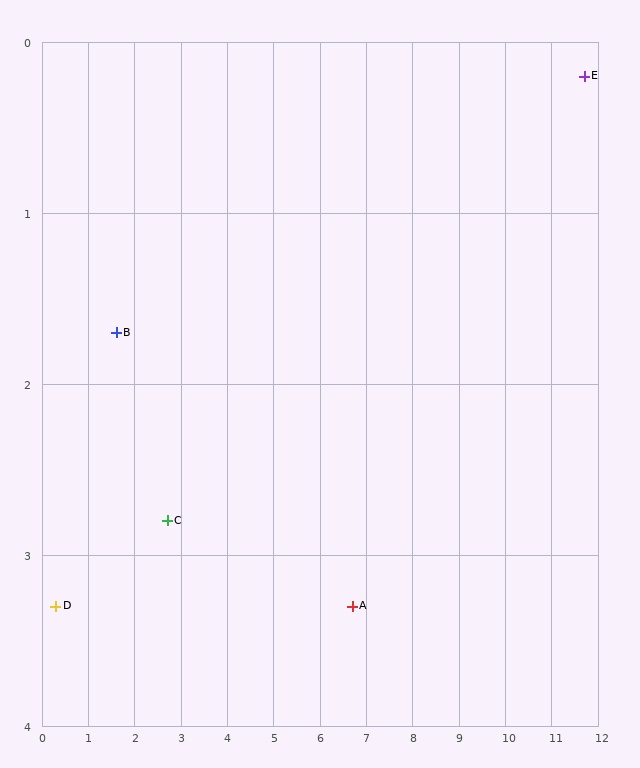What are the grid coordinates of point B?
Point B is at approximately (1.6, 1.7).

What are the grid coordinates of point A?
Point A is at approximately (6.7, 3.3).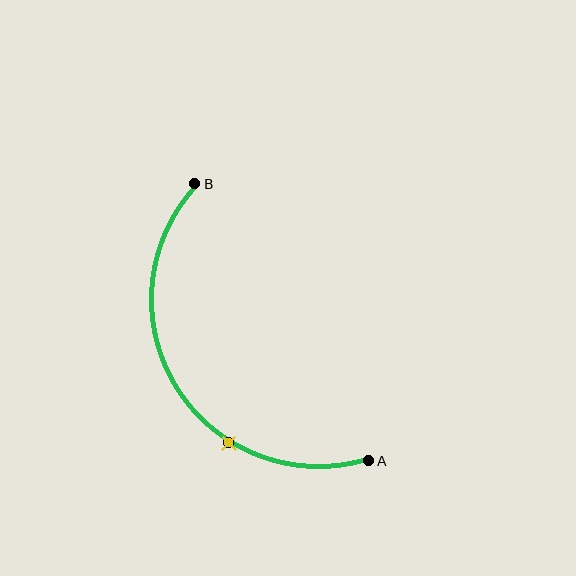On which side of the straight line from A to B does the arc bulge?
The arc bulges to the left of the straight line connecting A and B.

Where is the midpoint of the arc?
The arc midpoint is the point on the curve farthest from the straight line joining A and B. It sits to the left of that line.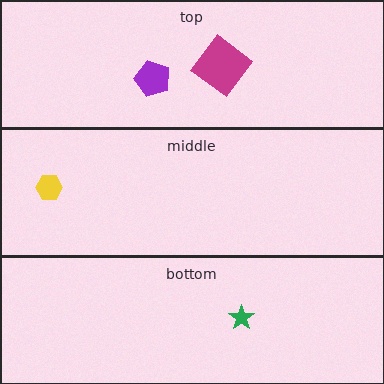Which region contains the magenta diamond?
The top region.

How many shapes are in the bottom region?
1.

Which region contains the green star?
The bottom region.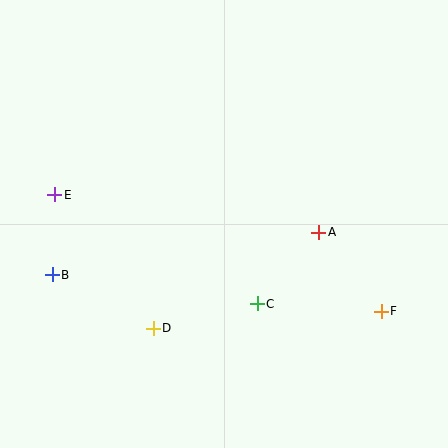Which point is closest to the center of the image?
Point C at (257, 304) is closest to the center.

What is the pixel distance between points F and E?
The distance between F and E is 347 pixels.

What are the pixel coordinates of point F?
Point F is at (381, 311).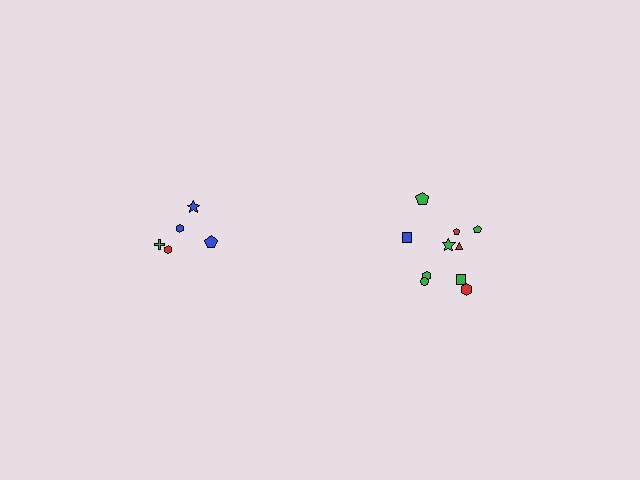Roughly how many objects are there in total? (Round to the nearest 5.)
Roughly 15 objects in total.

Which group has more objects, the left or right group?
The right group.